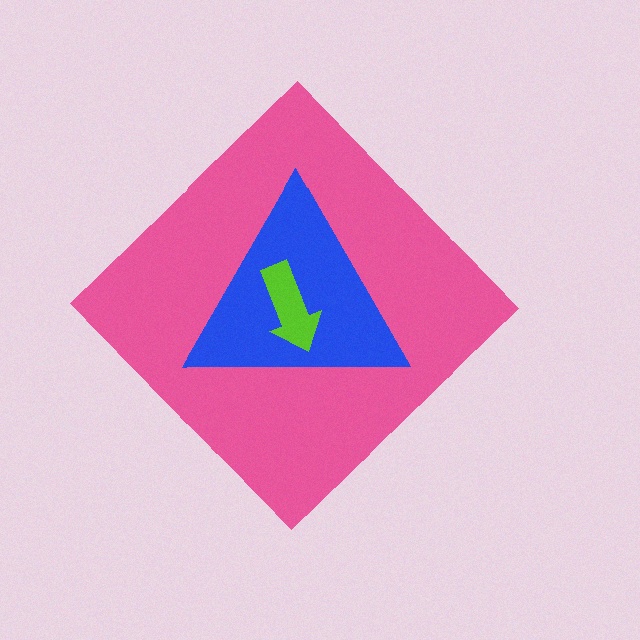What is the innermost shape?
The lime arrow.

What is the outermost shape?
The pink diamond.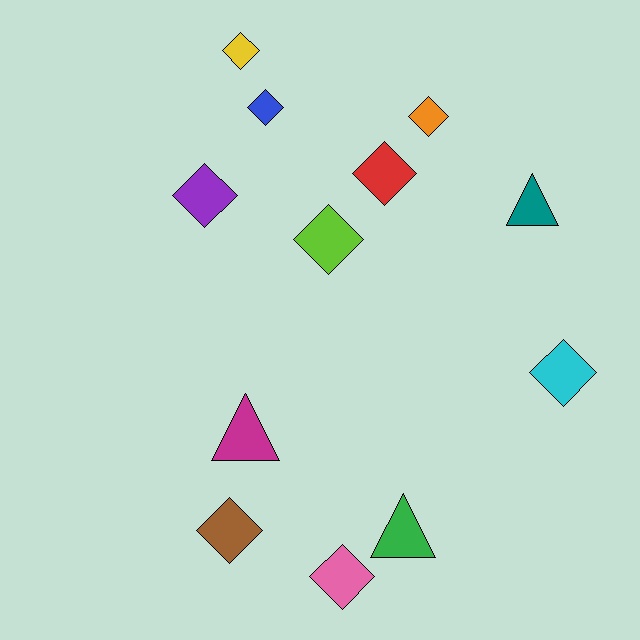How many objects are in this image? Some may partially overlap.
There are 12 objects.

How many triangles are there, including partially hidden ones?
There are 3 triangles.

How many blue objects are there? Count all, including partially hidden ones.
There is 1 blue object.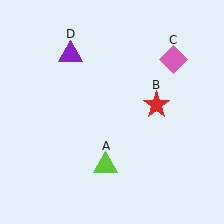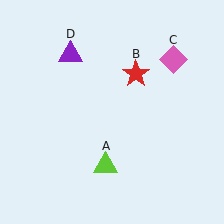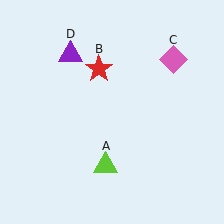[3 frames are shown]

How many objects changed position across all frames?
1 object changed position: red star (object B).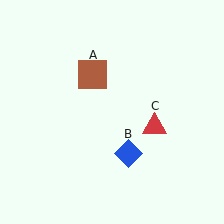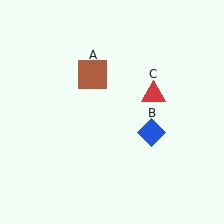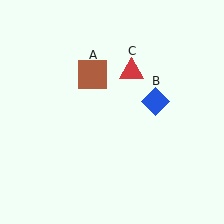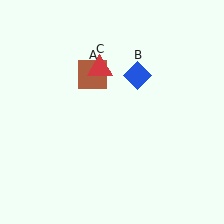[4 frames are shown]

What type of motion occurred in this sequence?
The blue diamond (object B), red triangle (object C) rotated counterclockwise around the center of the scene.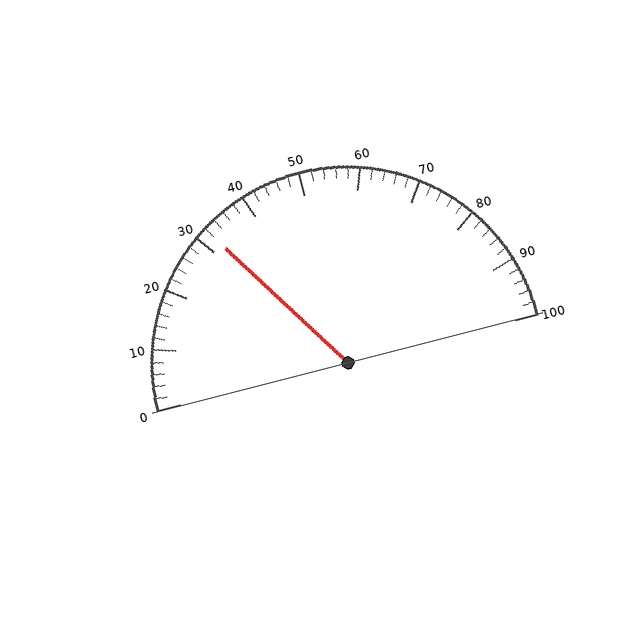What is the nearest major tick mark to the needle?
The nearest major tick mark is 30.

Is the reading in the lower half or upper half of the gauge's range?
The reading is in the lower half of the range (0 to 100).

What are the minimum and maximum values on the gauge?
The gauge ranges from 0 to 100.